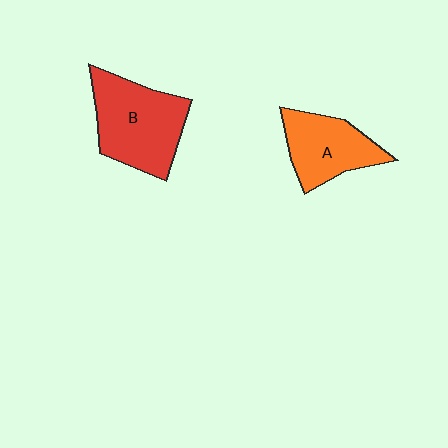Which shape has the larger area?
Shape B (red).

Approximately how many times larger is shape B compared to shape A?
Approximately 1.4 times.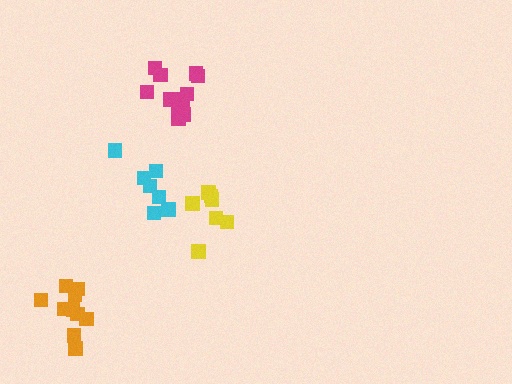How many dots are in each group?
Group 1: 11 dots, Group 2: 10 dots, Group 3: 7 dots, Group 4: 7 dots (35 total).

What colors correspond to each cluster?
The clusters are colored: magenta, orange, yellow, cyan.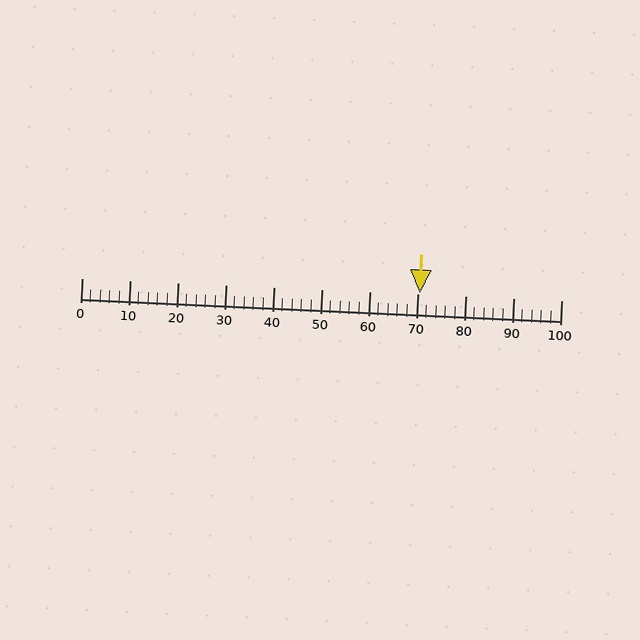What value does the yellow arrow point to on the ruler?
The yellow arrow points to approximately 70.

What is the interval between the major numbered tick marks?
The major tick marks are spaced 10 units apart.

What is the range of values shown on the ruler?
The ruler shows values from 0 to 100.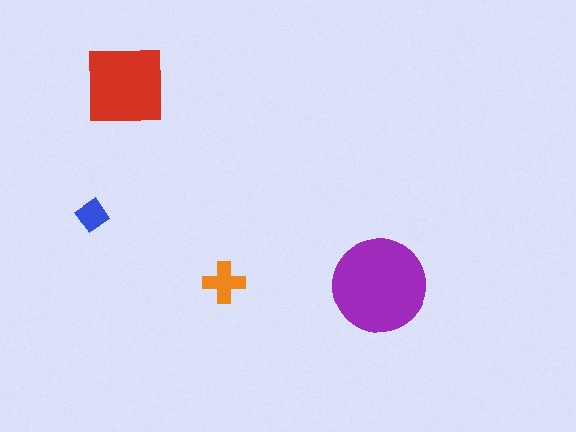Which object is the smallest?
The blue diamond.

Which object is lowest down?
The purple circle is bottommost.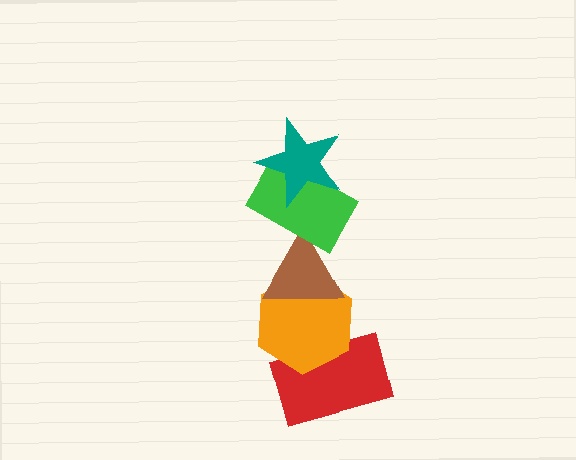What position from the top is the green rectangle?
The green rectangle is 2nd from the top.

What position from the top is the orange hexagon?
The orange hexagon is 4th from the top.